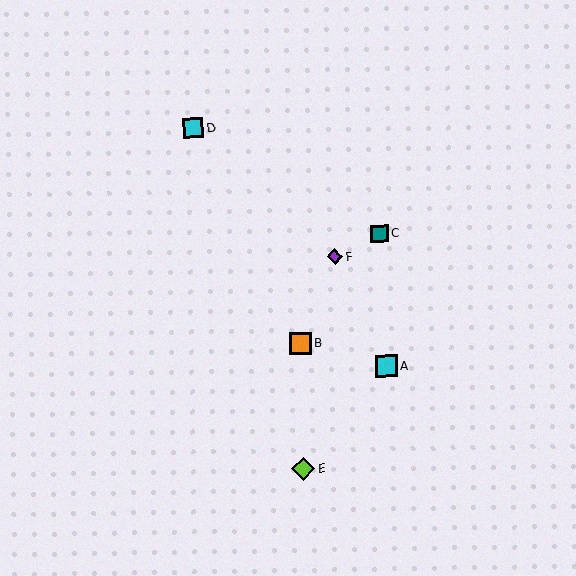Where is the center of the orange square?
The center of the orange square is at (300, 343).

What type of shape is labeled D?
Shape D is a cyan square.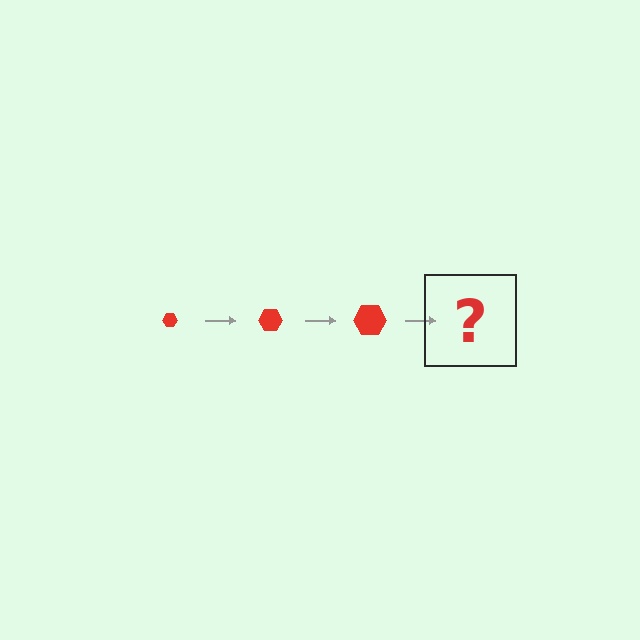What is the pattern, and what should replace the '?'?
The pattern is that the hexagon gets progressively larger each step. The '?' should be a red hexagon, larger than the previous one.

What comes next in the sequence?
The next element should be a red hexagon, larger than the previous one.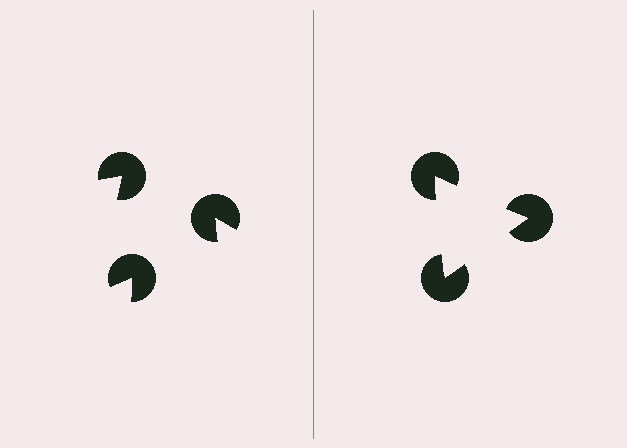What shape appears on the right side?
An illusory triangle.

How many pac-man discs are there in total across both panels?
6 — 3 on each side.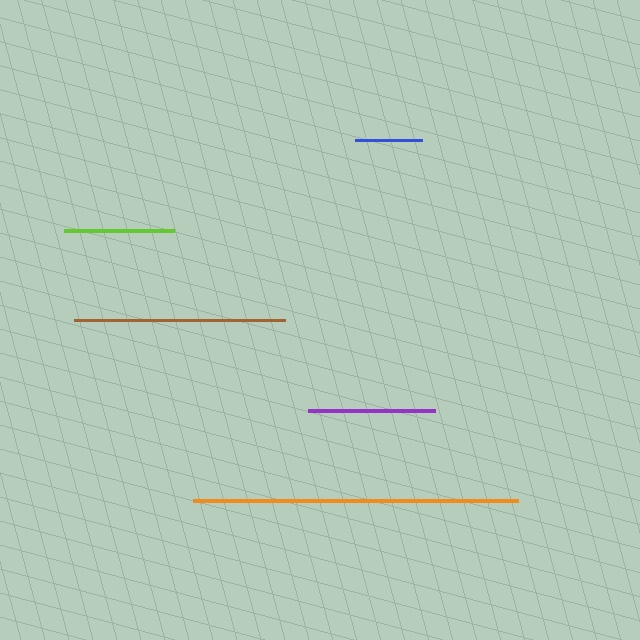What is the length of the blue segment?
The blue segment is approximately 68 pixels long.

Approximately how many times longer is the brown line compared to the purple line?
The brown line is approximately 1.7 times the length of the purple line.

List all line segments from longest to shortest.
From longest to shortest: orange, brown, purple, lime, blue.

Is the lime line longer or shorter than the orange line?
The orange line is longer than the lime line.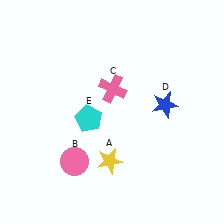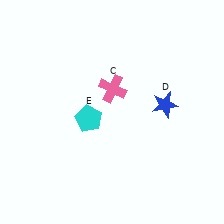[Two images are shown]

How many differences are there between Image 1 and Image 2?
There are 2 differences between the two images.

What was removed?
The pink circle (B), the yellow star (A) were removed in Image 2.